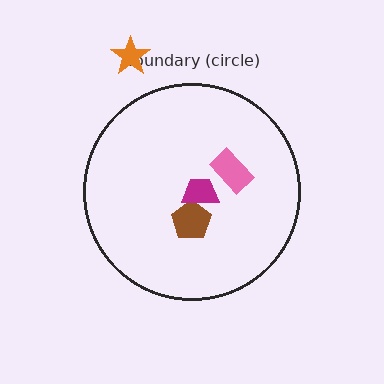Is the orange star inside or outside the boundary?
Outside.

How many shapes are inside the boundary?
3 inside, 1 outside.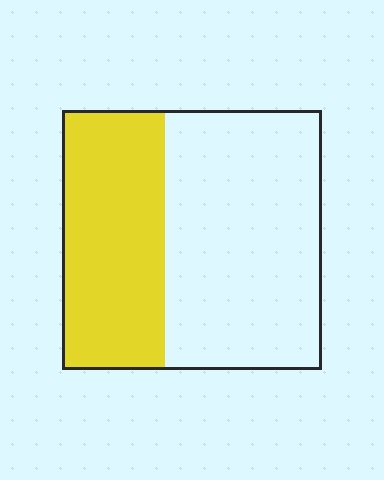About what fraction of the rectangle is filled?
About two fifths (2/5).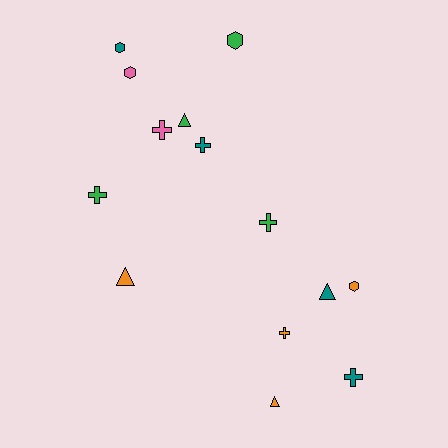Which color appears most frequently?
Orange, with 4 objects.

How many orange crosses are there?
There is 1 orange cross.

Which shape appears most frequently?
Cross, with 6 objects.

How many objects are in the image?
There are 14 objects.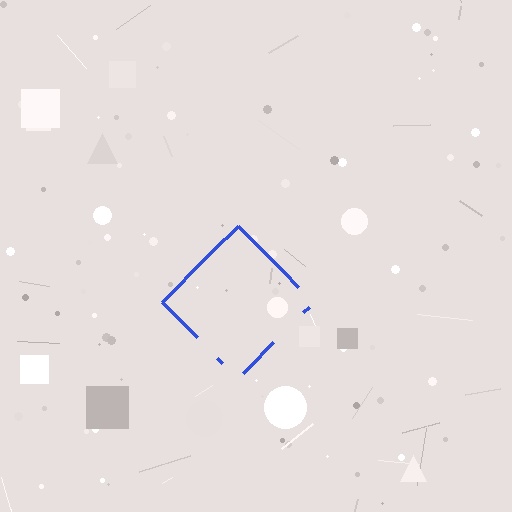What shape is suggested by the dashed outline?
The dashed outline suggests a diamond.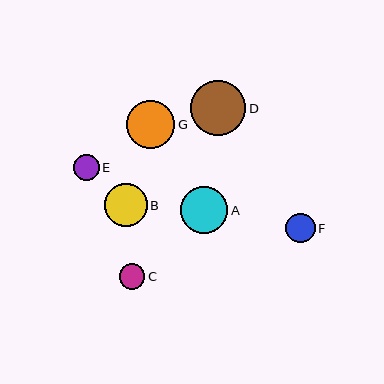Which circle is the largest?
Circle D is the largest with a size of approximately 55 pixels.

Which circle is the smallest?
Circle C is the smallest with a size of approximately 25 pixels.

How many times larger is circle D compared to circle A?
Circle D is approximately 1.2 times the size of circle A.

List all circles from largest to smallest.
From largest to smallest: D, G, A, B, F, E, C.